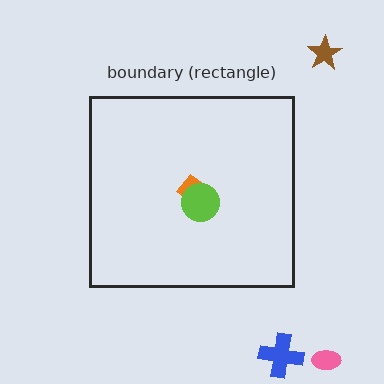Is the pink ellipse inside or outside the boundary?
Outside.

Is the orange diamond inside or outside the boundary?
Inside.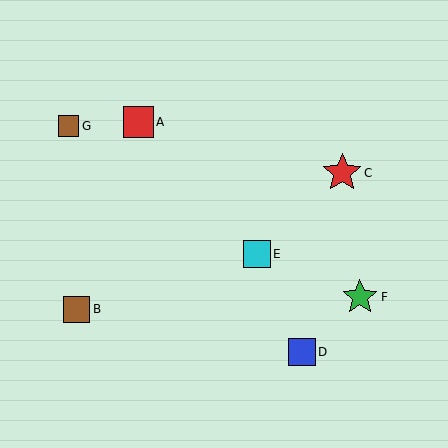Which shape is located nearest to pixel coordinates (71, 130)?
The brown square (labeled G) at (69, 126) is nearest to that location.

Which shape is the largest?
The red star (labeled C) is the largest.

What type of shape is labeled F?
Shape F is a green star.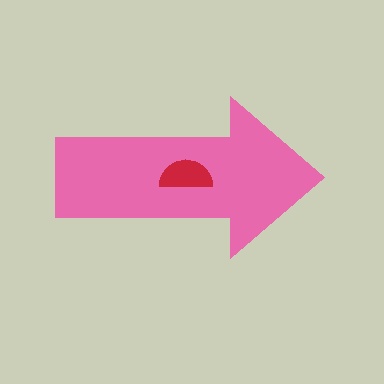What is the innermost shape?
The red semicircle.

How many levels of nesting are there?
2.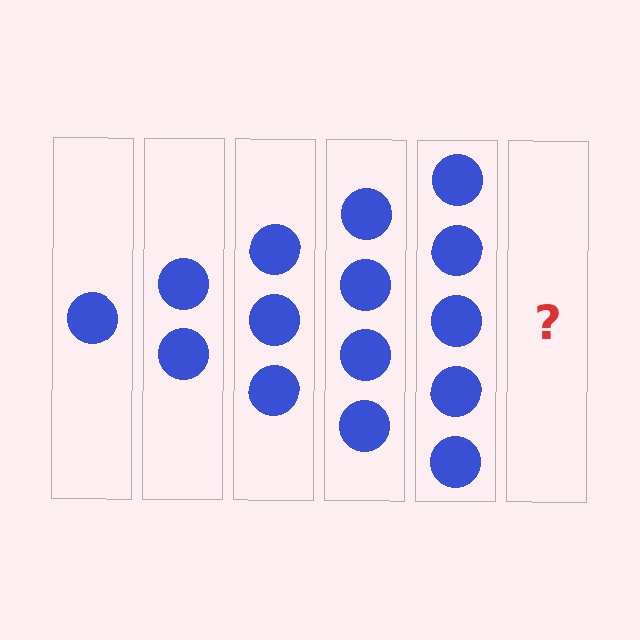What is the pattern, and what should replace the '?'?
The pattern is that each step adds one more circle. The '?' should be 6 circles.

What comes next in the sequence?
The next element should be 6 circles.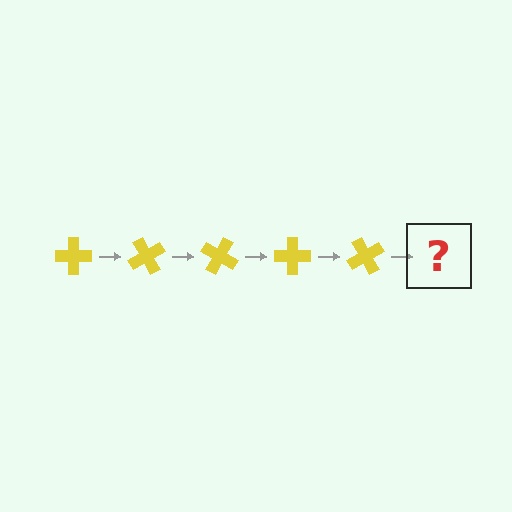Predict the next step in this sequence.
The next step is a yellow cross rotated 300 degrees.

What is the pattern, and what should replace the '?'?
The pattern is that the cross rotates 60 degrees each step. The '?' should be a yellow cross rotated 300 degrees.